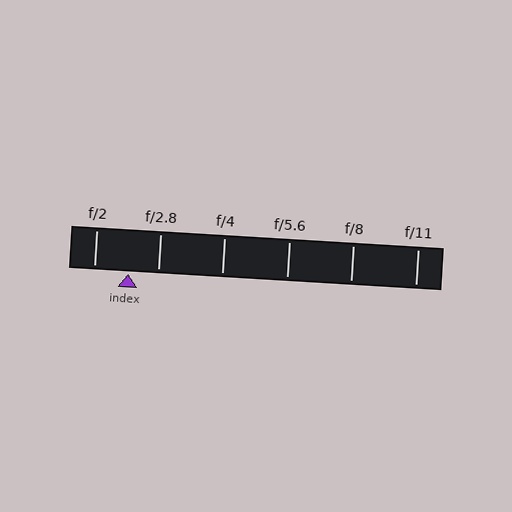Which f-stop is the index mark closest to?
The index mark is closest to f/2.8.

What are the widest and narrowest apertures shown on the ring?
The widest aperture shown is f/2 and the narrowest is f/11.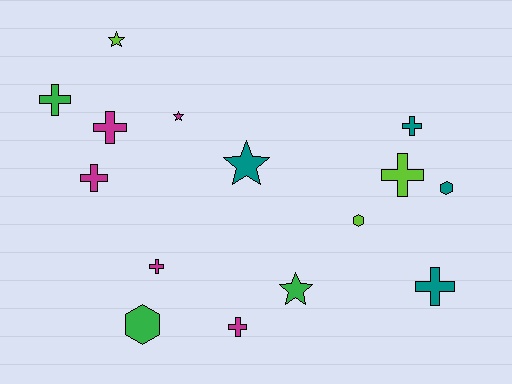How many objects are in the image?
There are 15 objects.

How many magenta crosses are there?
There are 4 magenta crosses.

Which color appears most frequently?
Magenta, with 5 objects.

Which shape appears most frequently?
Cross, with 8 objects.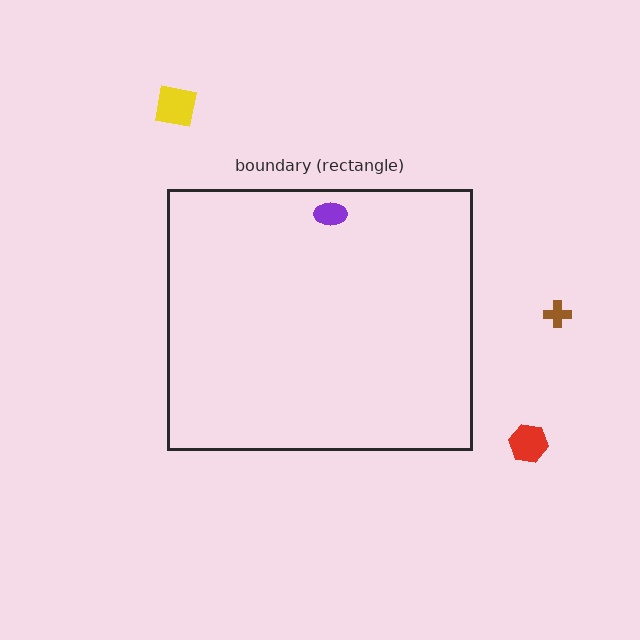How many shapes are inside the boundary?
1 inside, 3 outside.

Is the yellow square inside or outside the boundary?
Outside.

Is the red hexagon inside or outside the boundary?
Outside.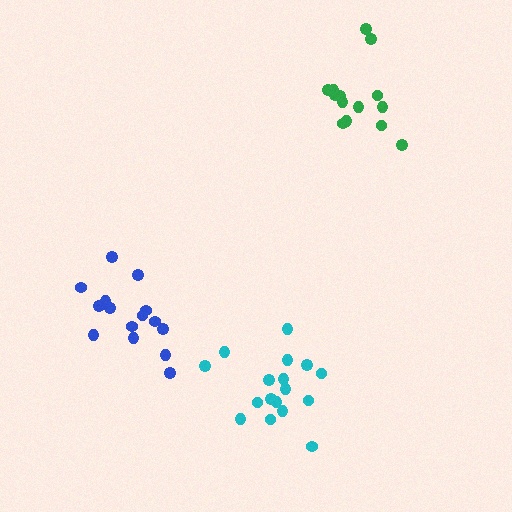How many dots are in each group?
Group 1: 15 dots, Group 2: 17 dots, Group 3: 14 dots (46 total).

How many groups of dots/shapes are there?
There are 3 groups.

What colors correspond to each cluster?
The clusters are colored: blue, cyan, green.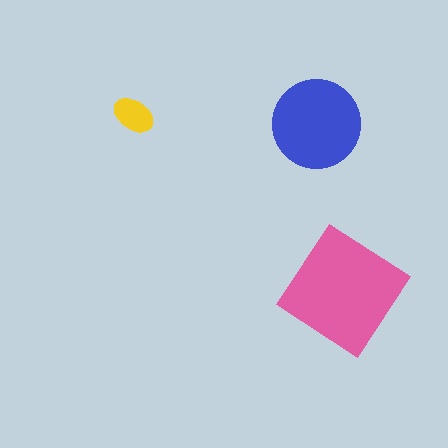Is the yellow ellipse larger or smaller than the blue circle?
Smaller.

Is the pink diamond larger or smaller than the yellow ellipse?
Larger.